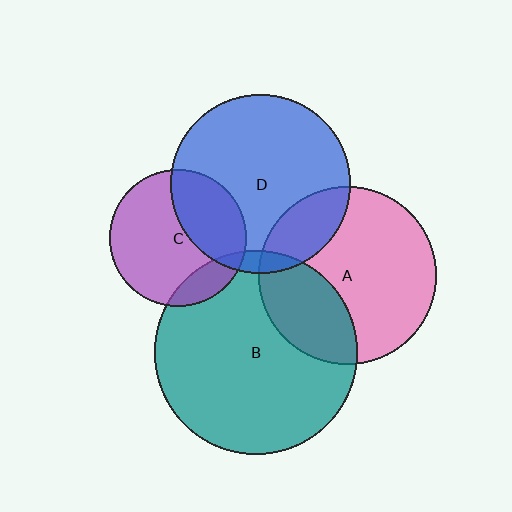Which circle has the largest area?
Circle B (teal).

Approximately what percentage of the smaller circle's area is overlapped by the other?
Approximately 15%.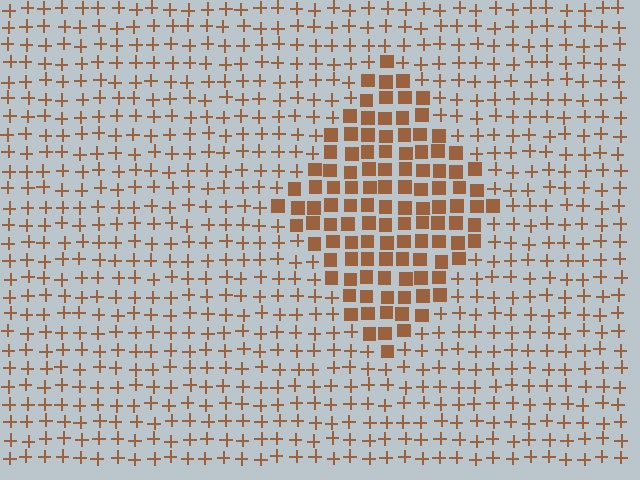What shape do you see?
I see a diamond.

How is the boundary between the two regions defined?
The boundary is defined by a change in element shape: squares inside vs. plus signs outside. All elements share the same color and spacing.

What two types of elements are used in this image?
The image uses squares inside the diamond region and plus signs outside it.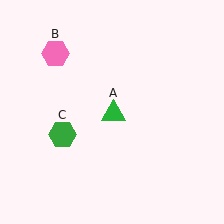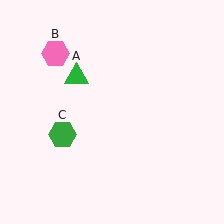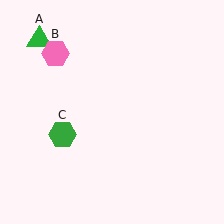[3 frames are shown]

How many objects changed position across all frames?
1 object changed position: green triangle (object A).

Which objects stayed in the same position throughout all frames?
Pink hexagon (object B) and green hexagon (object C) remained stationary.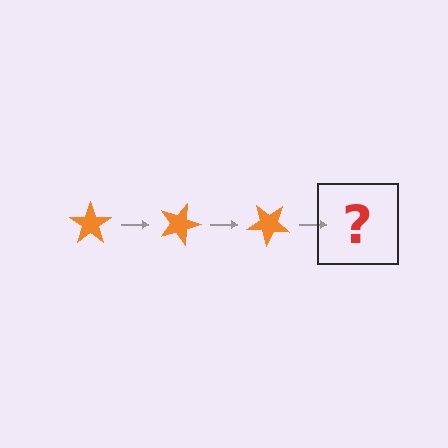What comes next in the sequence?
The next element should be an orange star rotated 60 degrees.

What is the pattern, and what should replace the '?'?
The pattern is that the star rotates 20 degrees each step. The '?' should be an orange star rotated 60 degrees.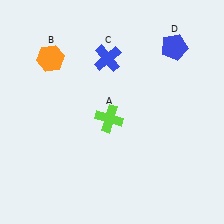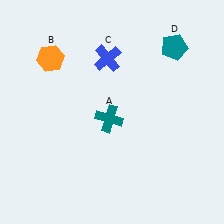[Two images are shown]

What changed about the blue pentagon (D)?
In Image 1, D is blue. In Image 2, it changed to teal.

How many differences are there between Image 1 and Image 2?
There are 2 differences between the two images.